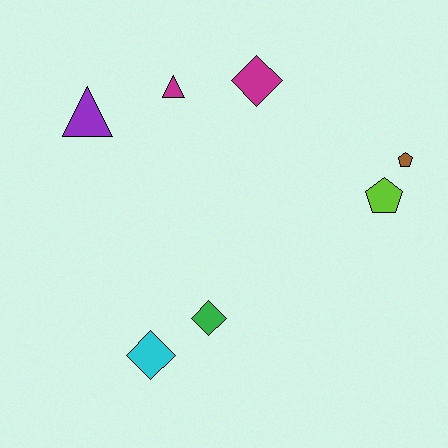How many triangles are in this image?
There are 2 triangles.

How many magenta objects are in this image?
There are 2 magenta objects.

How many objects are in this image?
There are 7 objects.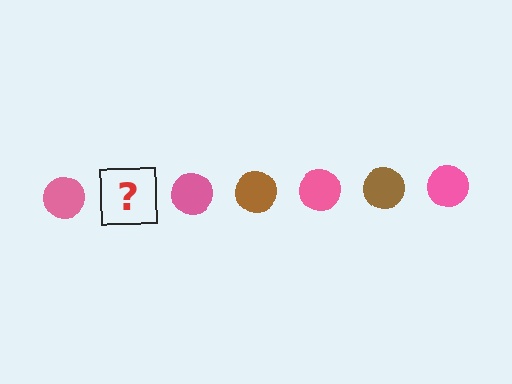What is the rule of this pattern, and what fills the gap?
The rule is that the pattern cycles through pink, brown circles. The gap should be filled with a brown circle.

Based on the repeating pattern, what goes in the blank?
The blank should be a brown circle.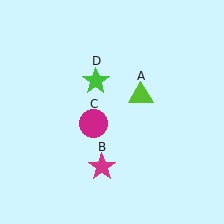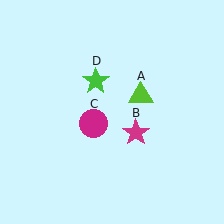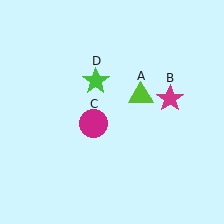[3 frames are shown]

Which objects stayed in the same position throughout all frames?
Lime triangle (object A) and magenta circle (object C) and green star (object D) remained stationary.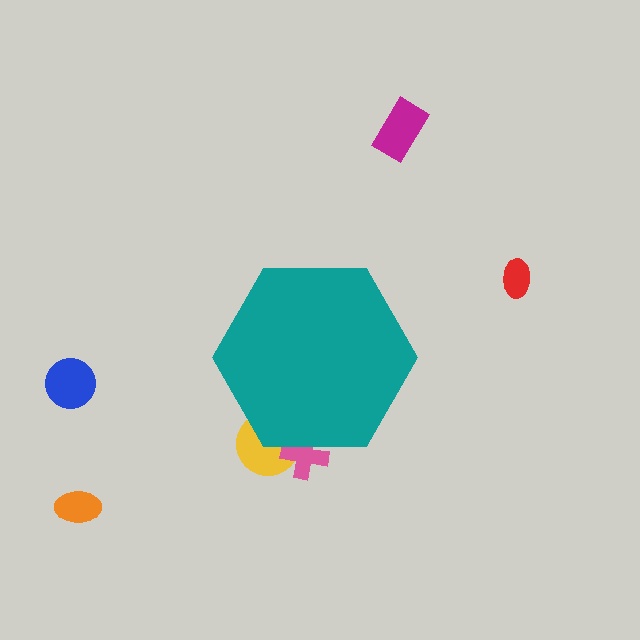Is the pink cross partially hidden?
Yes, the pink cross is partially hidden behind the teal hexagon.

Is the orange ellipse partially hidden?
No, the orange ellipse is fully visible.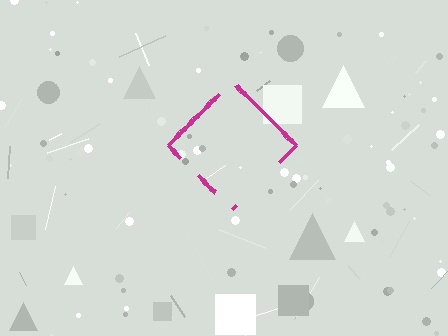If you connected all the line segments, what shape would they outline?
They would outline a diamond.